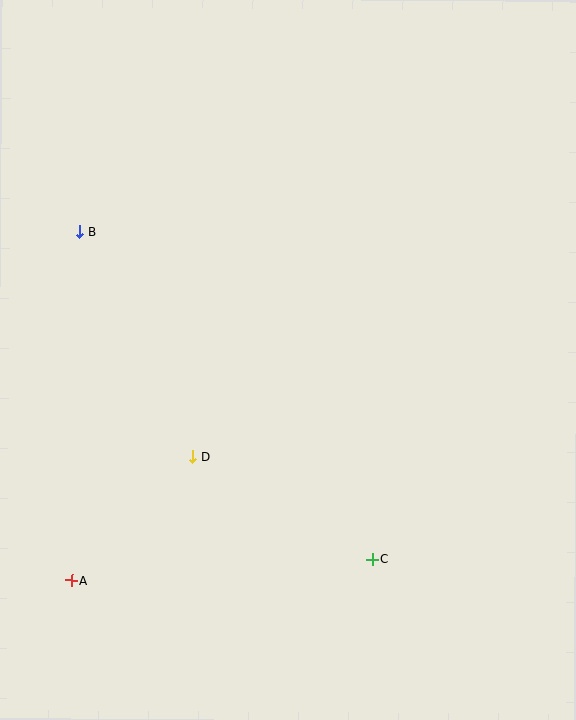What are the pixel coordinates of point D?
Point D is at (193, 457).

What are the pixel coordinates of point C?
Point C is at (372, 559).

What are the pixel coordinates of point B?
Point B is at (80, 232).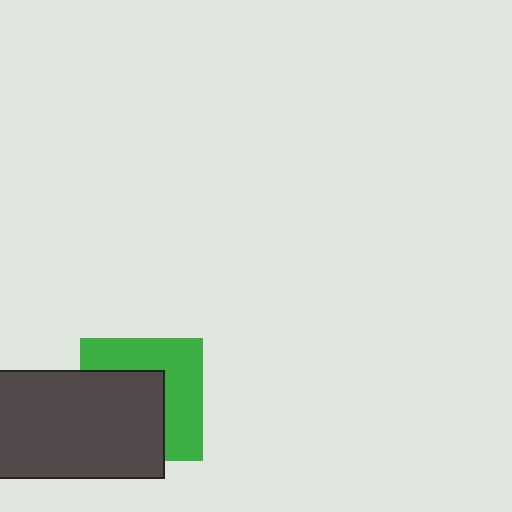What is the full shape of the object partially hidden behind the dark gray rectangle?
The partially hidden object is a green square.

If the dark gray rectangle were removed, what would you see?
You would see the complete green square.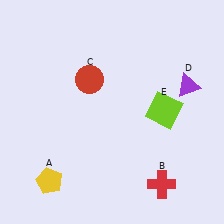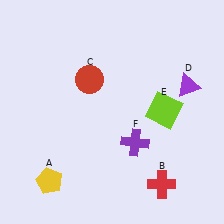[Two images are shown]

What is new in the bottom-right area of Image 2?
A purple cross (F) was added in the bottom-right area of Image 2.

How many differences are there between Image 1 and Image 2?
There is 1 difference between the two images.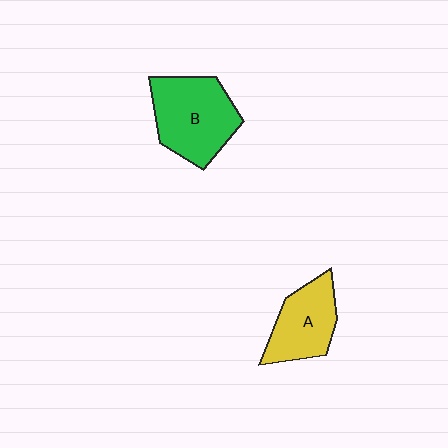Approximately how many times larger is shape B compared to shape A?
Approximately 1.4 times.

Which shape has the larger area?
Shape B (green).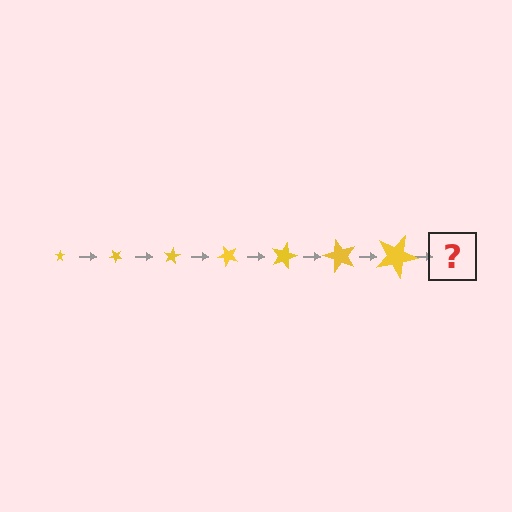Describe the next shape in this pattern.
It should be a star, larger than the previous one and rotated 280 degrees from the start.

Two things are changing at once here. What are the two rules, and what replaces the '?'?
The two rules are that the star grows larger each step and it rotates 40 degrees each step. The '?' should be a star, larger than the previous one and rotated 280 degrees from the start.